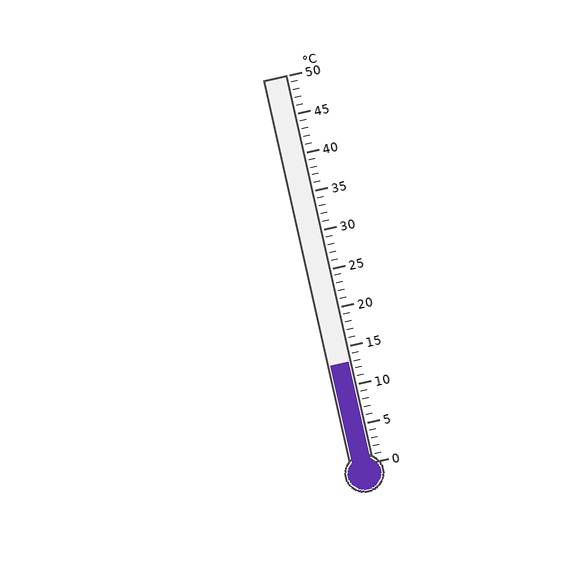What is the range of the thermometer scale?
The thermometer scale ranges from 0°C to 50°C.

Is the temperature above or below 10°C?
The temperature is above 10°C.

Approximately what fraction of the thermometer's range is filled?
The thermometer is filled to approximately 25% of its range.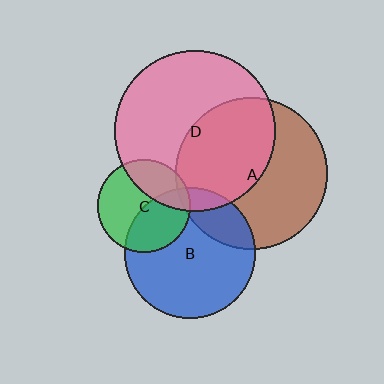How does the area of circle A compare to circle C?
Approximately 2.7 times.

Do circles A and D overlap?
Yes.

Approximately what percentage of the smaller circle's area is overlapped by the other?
Approximately 45%.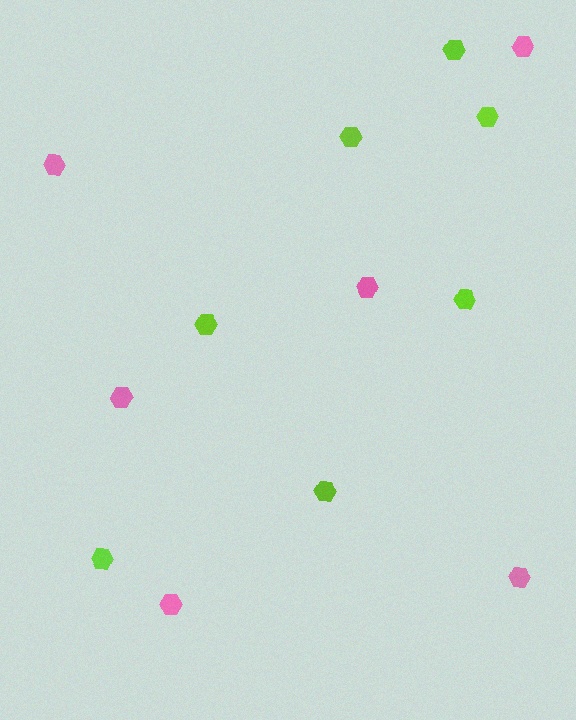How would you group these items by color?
There are 2 groups: one group of lime hexagons (7) and one group of pink hexagons (6).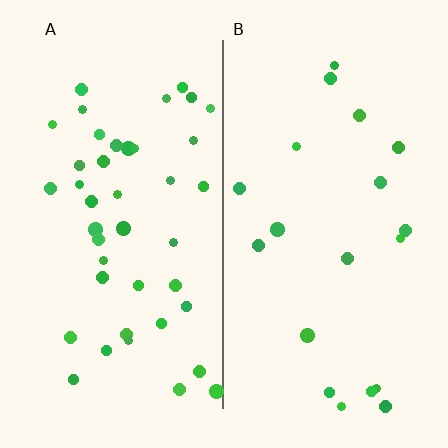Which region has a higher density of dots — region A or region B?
A (the left).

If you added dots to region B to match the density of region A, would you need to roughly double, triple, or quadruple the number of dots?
Approximately double.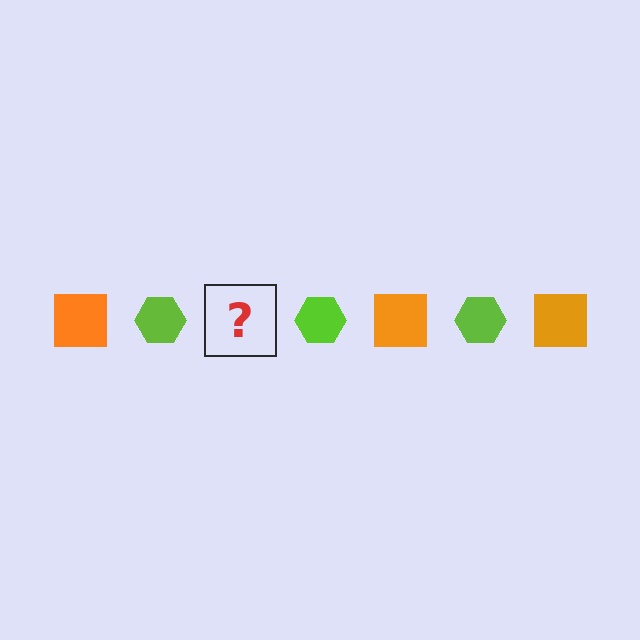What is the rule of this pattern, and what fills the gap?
The rule is that the pattern alternates between orange square and lime hexagon. The gap should be filled with an orange square.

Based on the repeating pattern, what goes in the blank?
The blank should be an orange square.